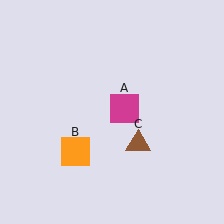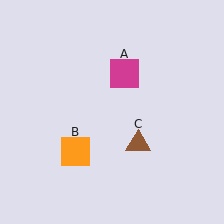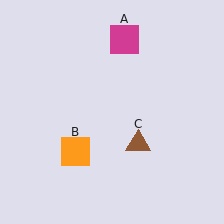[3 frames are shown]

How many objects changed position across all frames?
1 object changed position: magenta square (object A).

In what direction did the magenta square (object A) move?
The magenta square (object A) moved up.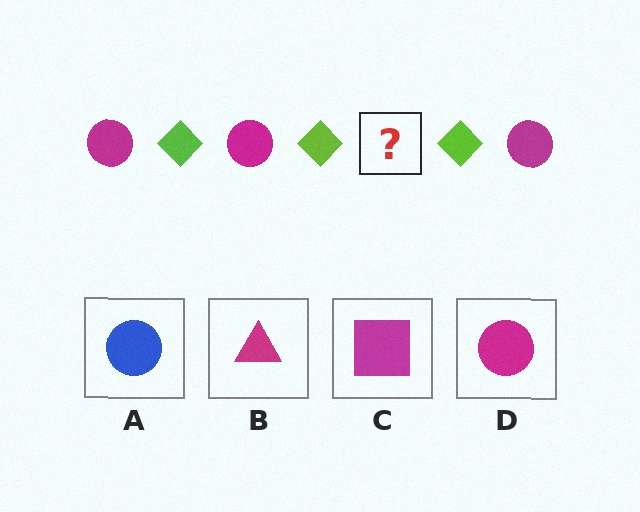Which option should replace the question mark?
Option D.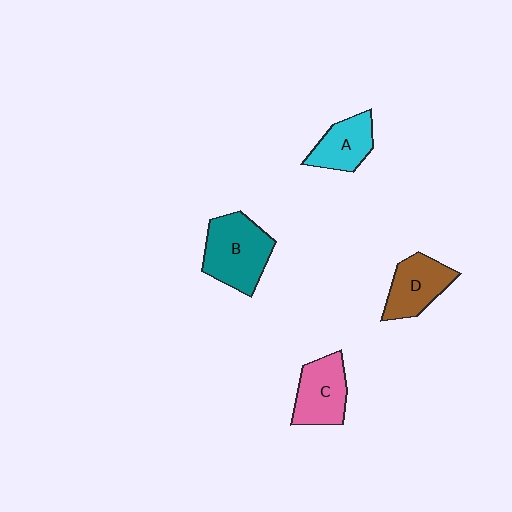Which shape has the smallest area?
Shape A (cyan).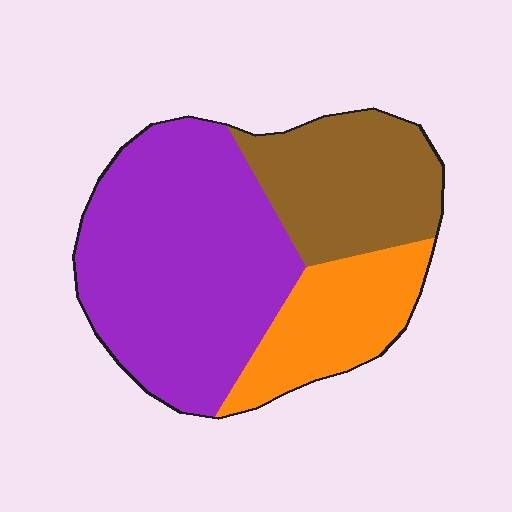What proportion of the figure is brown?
Brown takes up about one quarter (1/4) of the figure.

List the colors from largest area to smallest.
From largest to smallest: purple, brown, orange.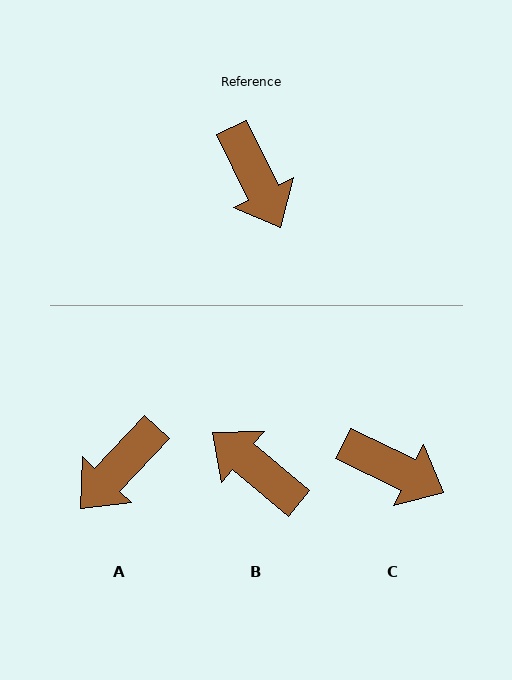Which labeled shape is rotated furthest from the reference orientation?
B, about 156 degrees away.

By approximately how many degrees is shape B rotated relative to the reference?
Approximately 156 degrees clockwise.